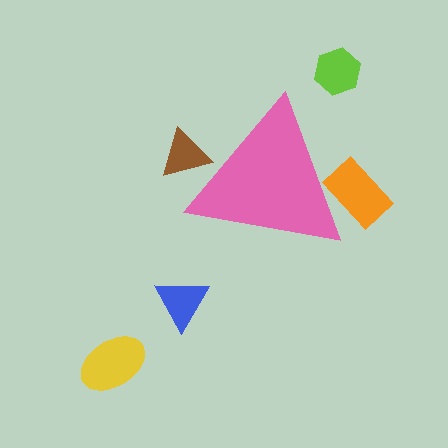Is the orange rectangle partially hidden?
Yes, the orange rectangle is partially hidden behind the pink triangle.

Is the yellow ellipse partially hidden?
No, the yellow ellipse is fully visible.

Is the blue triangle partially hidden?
No, the blue triangle is fully visible.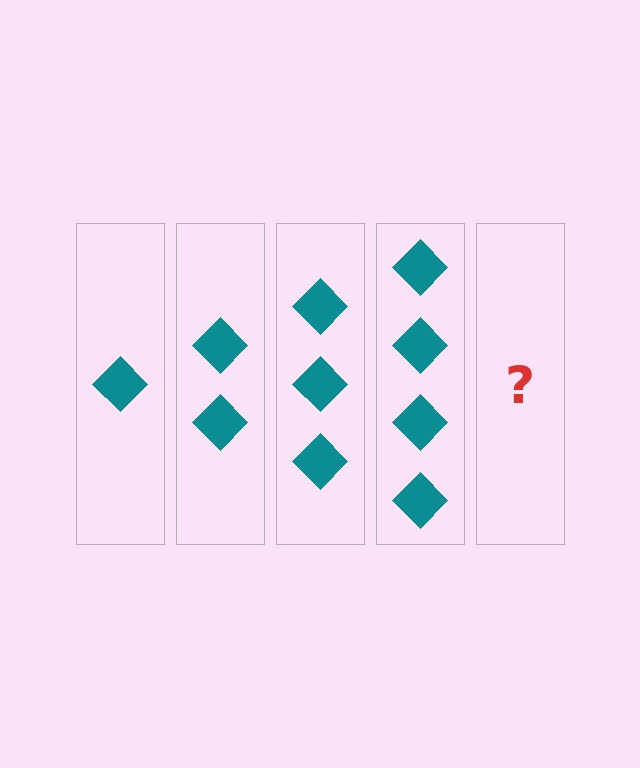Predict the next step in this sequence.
The next step is 5 diamonds.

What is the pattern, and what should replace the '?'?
The pattern is that each step adds one more diamond. The '?' should be 5 diamonds.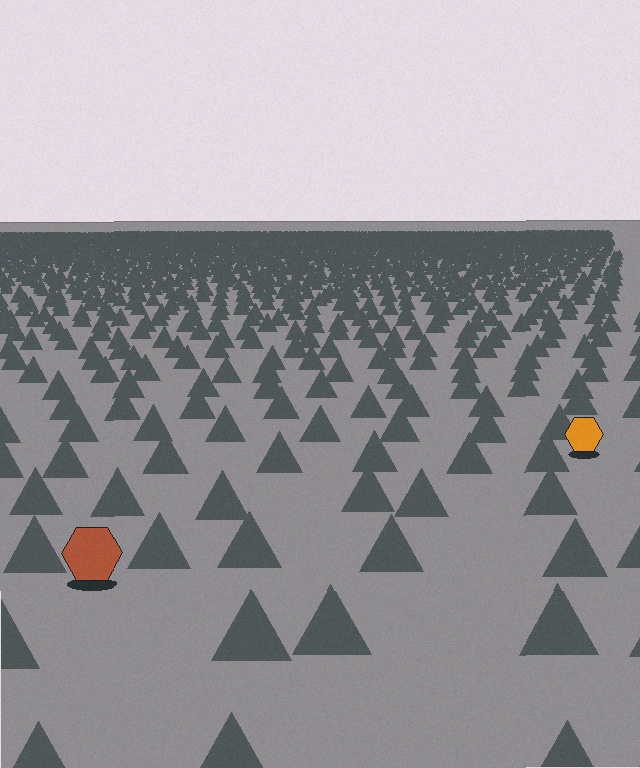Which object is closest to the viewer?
The brown hexagon is closest. The texture marks near it are larger and more spread out.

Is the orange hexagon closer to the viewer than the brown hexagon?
No. The brown hexagon is closer — you can tell from the texture gradient: the ground texture is coarser near it.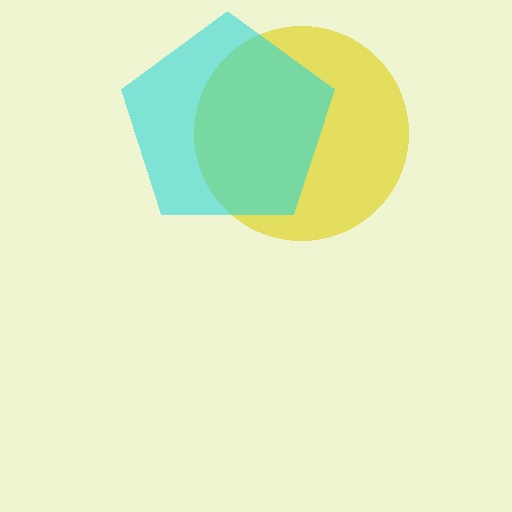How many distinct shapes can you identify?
There are 2 distinct shapes: a yellow circle, a cyan pentagon.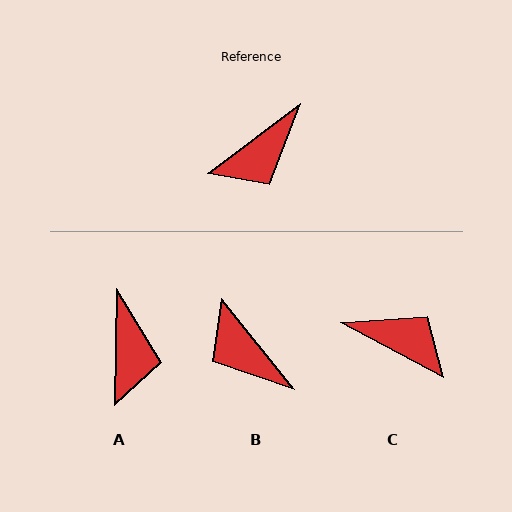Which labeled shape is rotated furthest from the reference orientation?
C, about 115 degrees away.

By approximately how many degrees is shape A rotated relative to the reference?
Approximately 52 degrees counter-clockwise.